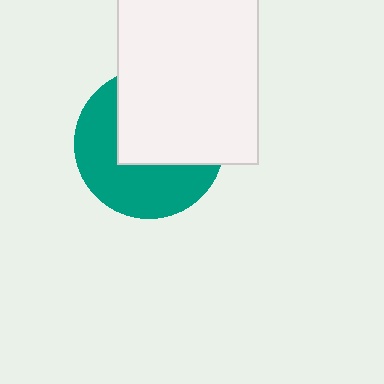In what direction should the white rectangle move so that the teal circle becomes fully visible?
The white rectangle should move toward the upper-right. That is the shortest direction to clear the overlap and leave the teal circle fully visible.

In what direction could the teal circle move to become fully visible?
The teal circle could move toward the lower-left. That would shift it out from behind the white rectangle entirely.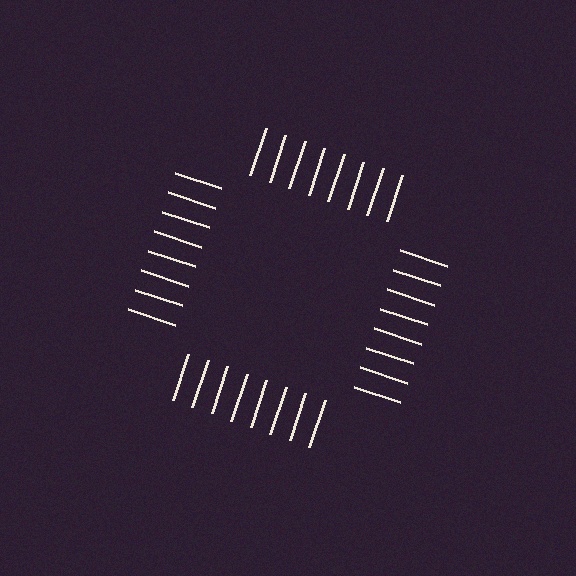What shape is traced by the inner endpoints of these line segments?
An illusory square — the line segments terminate on its edges but no continuous stroke is drawn.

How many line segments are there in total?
32 — 8 along each of the 4 edges.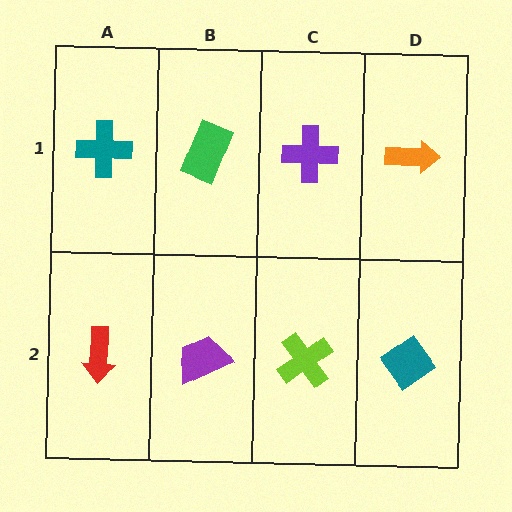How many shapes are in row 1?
4 shapes.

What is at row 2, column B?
A purple trapezoid.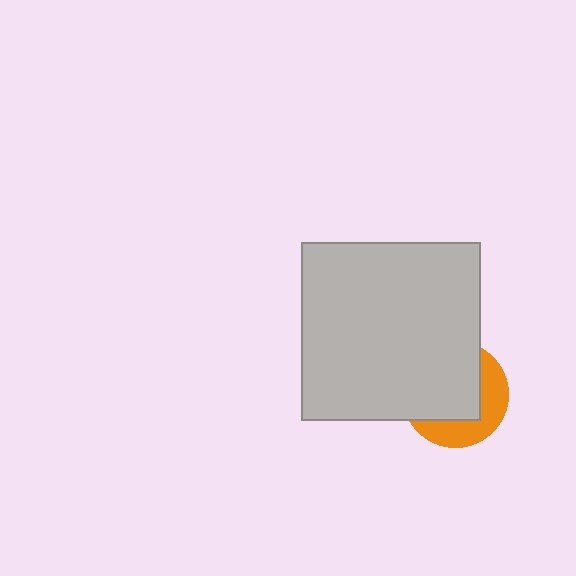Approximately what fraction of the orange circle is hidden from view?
Roughly 63% of the orange circle is hidden behind the light gray square.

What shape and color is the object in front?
The object in front is a light gray square.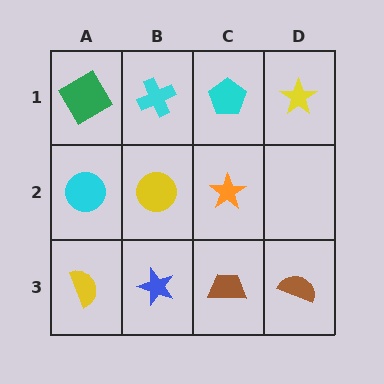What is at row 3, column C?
A brown trapezoid.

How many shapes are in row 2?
3 shapes.